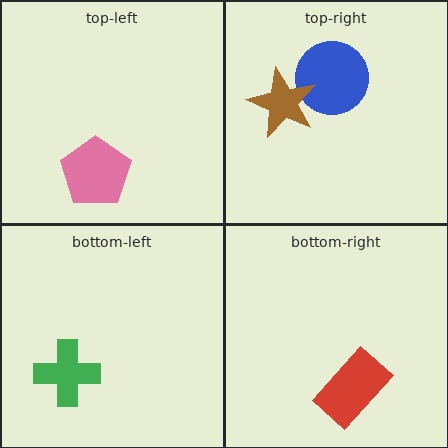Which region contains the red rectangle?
The bottom-right region.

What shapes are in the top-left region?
The pink pentagon.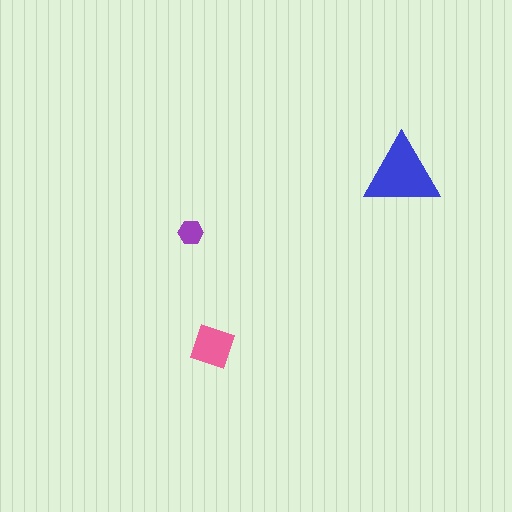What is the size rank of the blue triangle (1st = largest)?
1st.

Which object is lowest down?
The pink square is bottommost.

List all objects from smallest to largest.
The purple hexagon, the pink square, the blue triangle.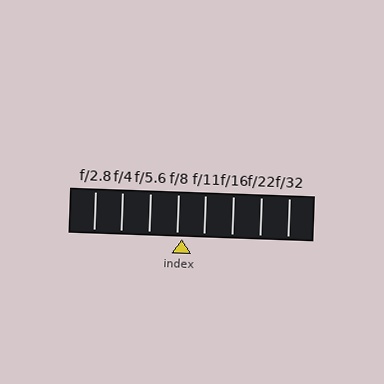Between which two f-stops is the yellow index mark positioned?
The index mark is between f/8 and f/11.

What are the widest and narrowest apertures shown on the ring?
The widest aperture shown is f/2.8 and the narrowest is f/32.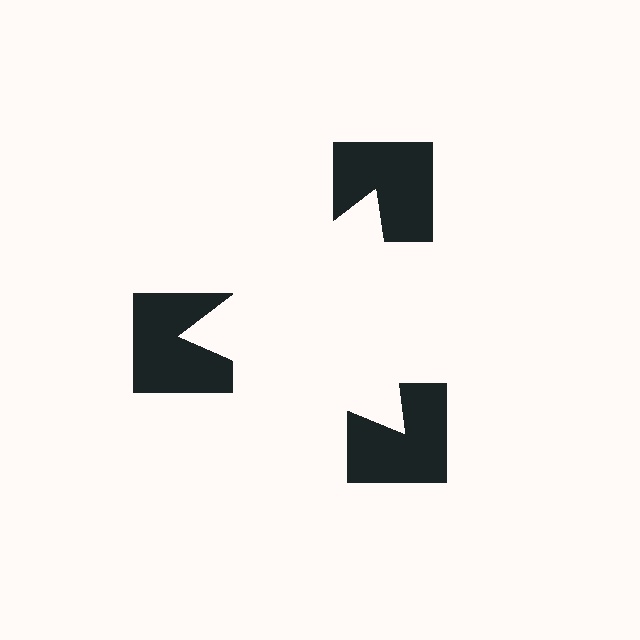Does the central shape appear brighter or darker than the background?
It typically appears slightly brighter than the background, even though no actual brightness change is drawn.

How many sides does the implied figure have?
3 sides.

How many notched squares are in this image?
There are 3 — one at each vertex of the illusory triangle.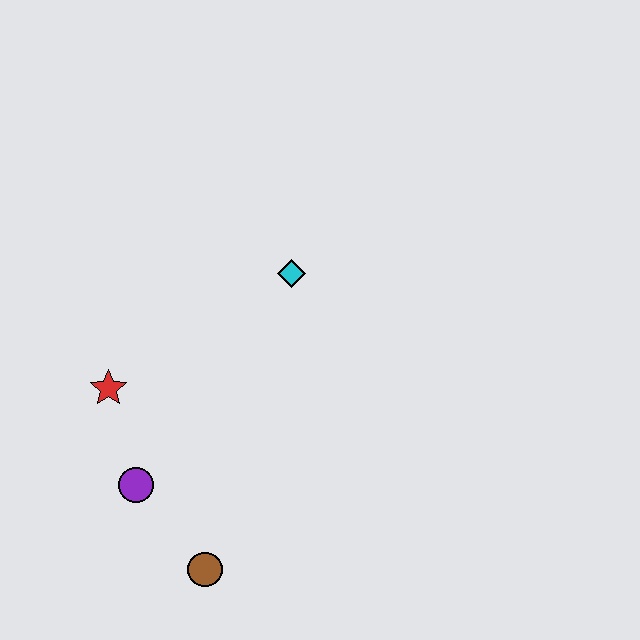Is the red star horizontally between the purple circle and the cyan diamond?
No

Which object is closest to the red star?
The purple circle is closest to the red star.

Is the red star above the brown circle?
Yes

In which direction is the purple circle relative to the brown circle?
The purple circle is above the brown circle.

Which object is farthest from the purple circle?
The cyan diamond is farthest from the purple circle.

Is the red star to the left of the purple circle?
Yes